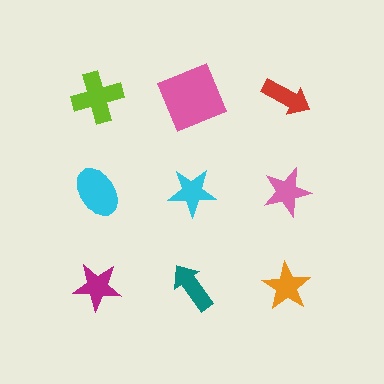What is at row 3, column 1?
A magenta star.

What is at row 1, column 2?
A pink square.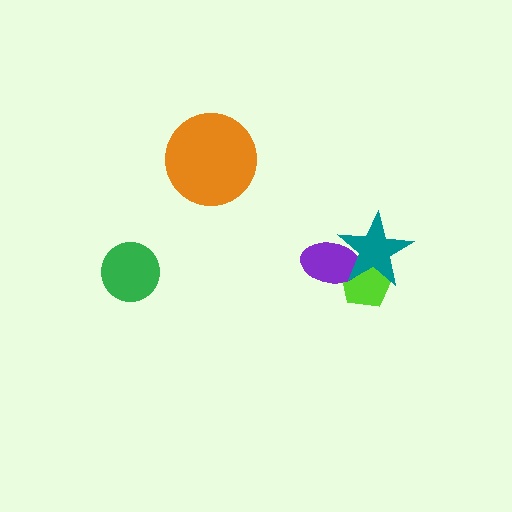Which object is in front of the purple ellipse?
The teal star is in front of the purple ellipse.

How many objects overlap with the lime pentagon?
2 objects overlap with the lime pentagon.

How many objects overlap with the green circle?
0 objects overlap with the green circle.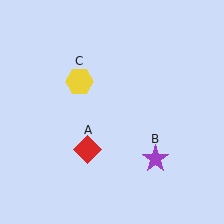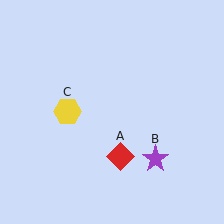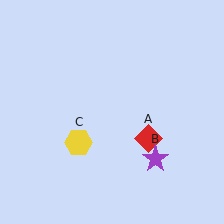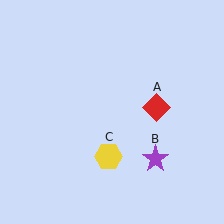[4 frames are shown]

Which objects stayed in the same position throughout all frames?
Purple star (object B) remained stationary.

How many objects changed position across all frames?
2 objects changed position: red diamond (object A), yellow hexagon (object C).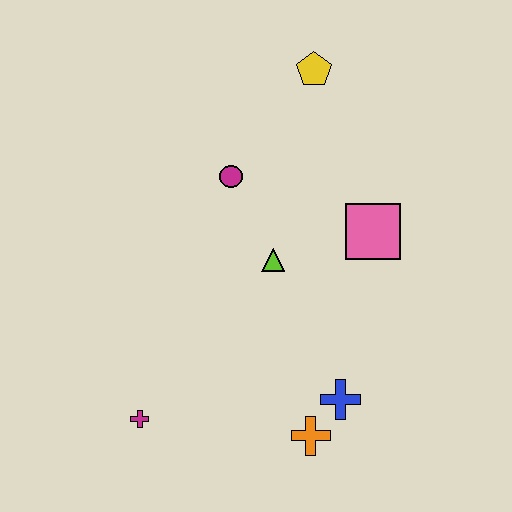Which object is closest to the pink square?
The lime triangle is closest to the pink square.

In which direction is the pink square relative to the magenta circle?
The pink square is to the right of the magenta circle.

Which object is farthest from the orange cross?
The yellow pentagon is farthest from the orange cross.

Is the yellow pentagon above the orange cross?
Yes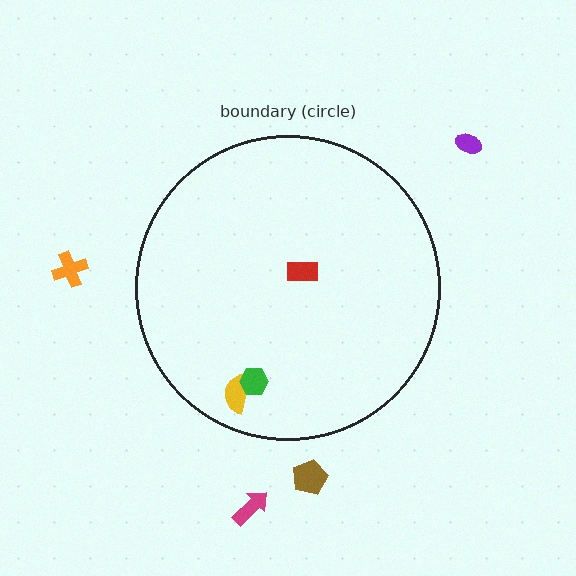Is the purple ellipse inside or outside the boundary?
Outside.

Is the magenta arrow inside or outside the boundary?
Outside.